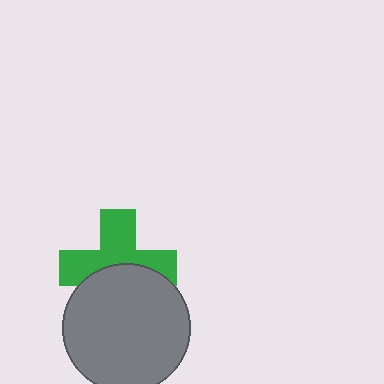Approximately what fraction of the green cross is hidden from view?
Roughly 42% of the green cross is hidden behind the gray circle.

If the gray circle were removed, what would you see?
You would see the complete green cross.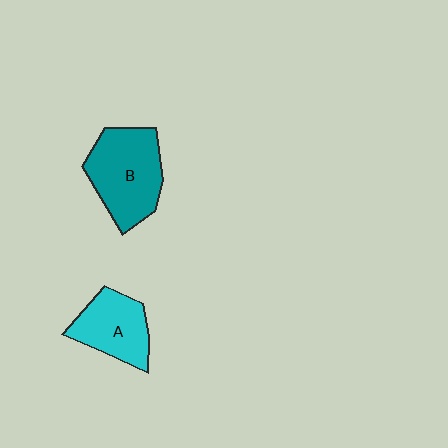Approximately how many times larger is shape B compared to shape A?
Approximately 1.4 times.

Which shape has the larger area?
Shape B (teal).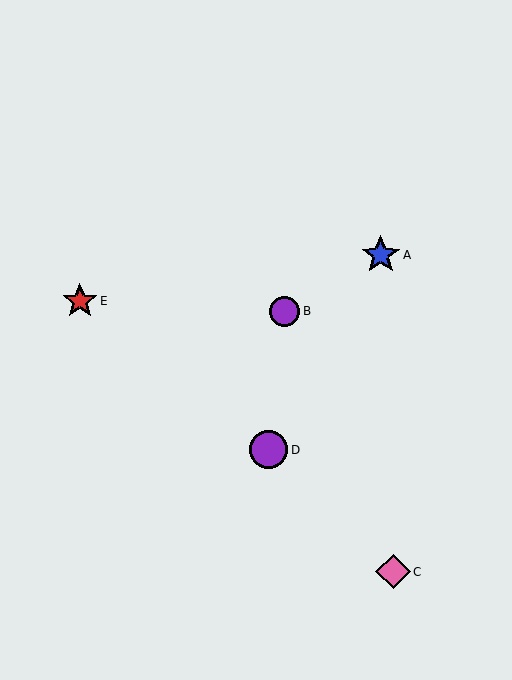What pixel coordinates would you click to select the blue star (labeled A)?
Click at (381, 255) to select the blue star A.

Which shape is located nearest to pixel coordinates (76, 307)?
The red star (labeled E) at (80, 301) is nearest to that location.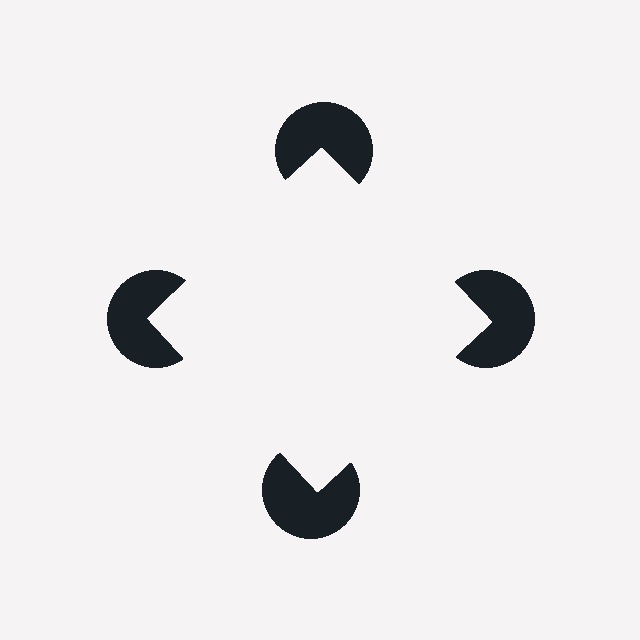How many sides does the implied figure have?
4 sides.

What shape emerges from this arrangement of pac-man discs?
An illusory square — its edges are inferred from the aligned wedge cuts in the pac-man discs, not physically drawn.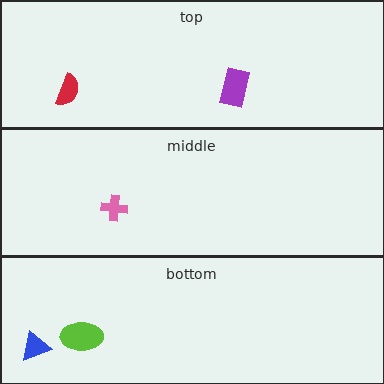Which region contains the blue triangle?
The bottom region.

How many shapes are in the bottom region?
2.